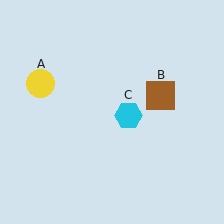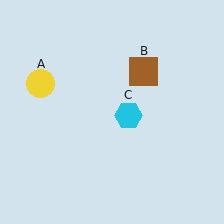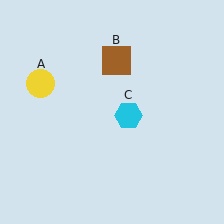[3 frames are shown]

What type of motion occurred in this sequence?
The brown square (object B) rotated counterclockwise around the center of the scene.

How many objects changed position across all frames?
1 object changed position: brown square (object B).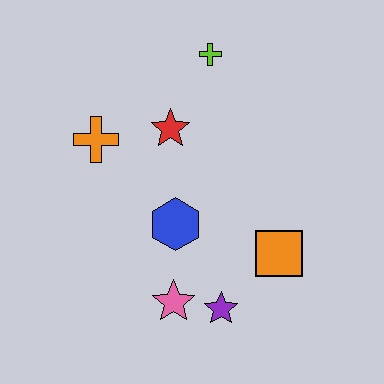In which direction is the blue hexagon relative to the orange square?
The blue hexagon is to the left of the orange square.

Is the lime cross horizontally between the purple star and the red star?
Yes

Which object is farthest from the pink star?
The lime cross is farthest from the pink star.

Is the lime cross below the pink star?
No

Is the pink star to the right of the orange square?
No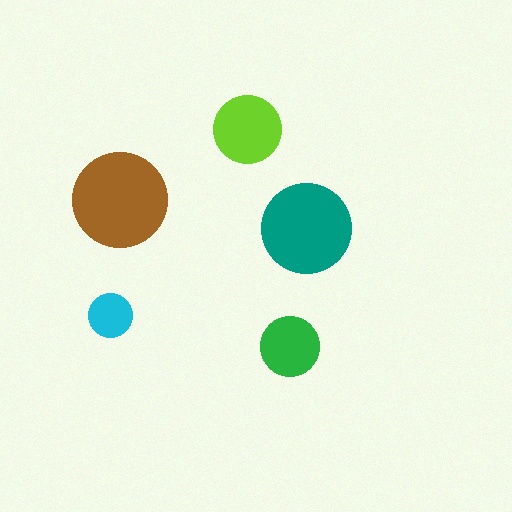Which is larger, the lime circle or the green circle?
The lime one.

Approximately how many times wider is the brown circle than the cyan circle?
About 2 times wider.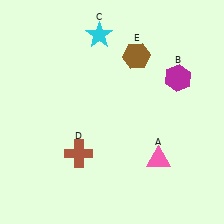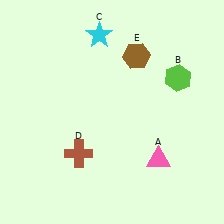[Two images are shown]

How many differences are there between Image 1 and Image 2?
There is 1 difference between the two images.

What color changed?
The hexagon (B) changed from magenta in Image 1 to lime in Image 2.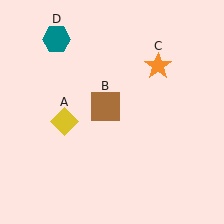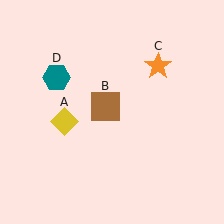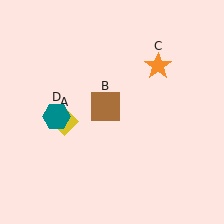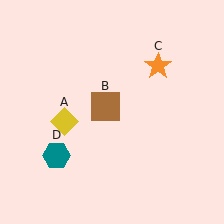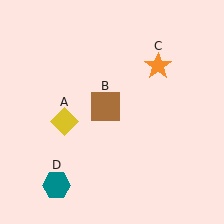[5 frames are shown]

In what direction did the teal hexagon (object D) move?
The teal hexagon (object D) moved down.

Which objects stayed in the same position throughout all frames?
Yellow diamond (object A) and brown square (object B) and orange star (object C) remained stationary.